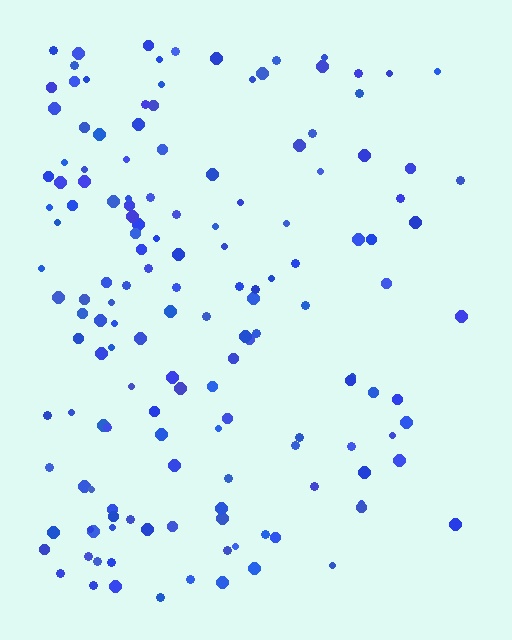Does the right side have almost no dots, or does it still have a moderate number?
Still a moderate number, just noticeably fewer than the left.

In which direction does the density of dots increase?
From right to left, with the left side densest.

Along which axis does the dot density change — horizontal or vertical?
Horizontal.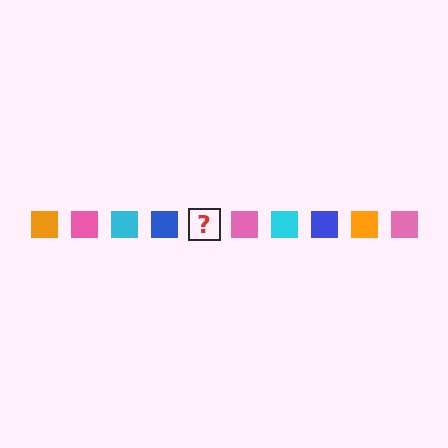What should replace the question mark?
The question mark should be replaced with an orange square.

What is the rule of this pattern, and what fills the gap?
The rule is that the pattern cycles through orange, pink, cyan, blue squares. The gap should be filled with an orange square.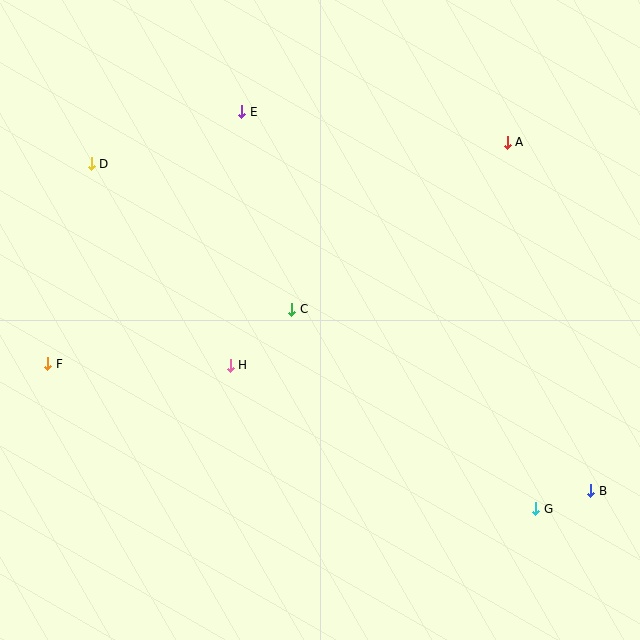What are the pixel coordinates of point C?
Point C is at (292, 309).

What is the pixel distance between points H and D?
The distance between H and D is 245 pixels.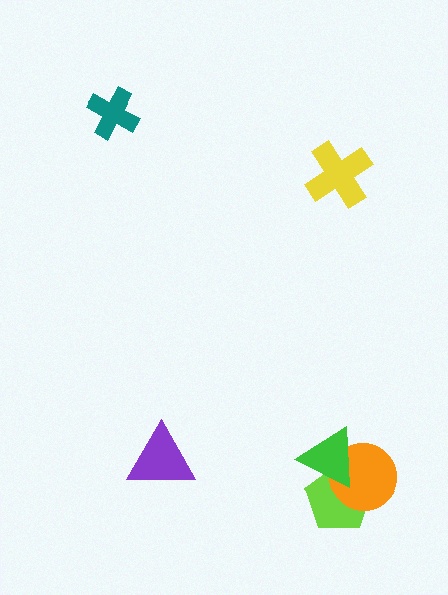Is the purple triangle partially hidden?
No, no other shape covers it.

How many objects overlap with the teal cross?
0 objects overlap with the teal cross.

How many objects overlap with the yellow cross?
0 objects overlap with the yellow cross.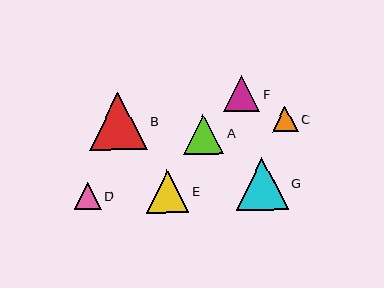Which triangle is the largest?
Triangle B is the largest with a size of approximately 57 pixels.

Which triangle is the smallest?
Triangle C is the smallest with a size of approximately 25 pixels.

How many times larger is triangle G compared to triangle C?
Triangle G is approximately 2.1 times the size of triangle C.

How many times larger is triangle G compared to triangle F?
Triangle G is approximately 1.5 times the size of triangle F.